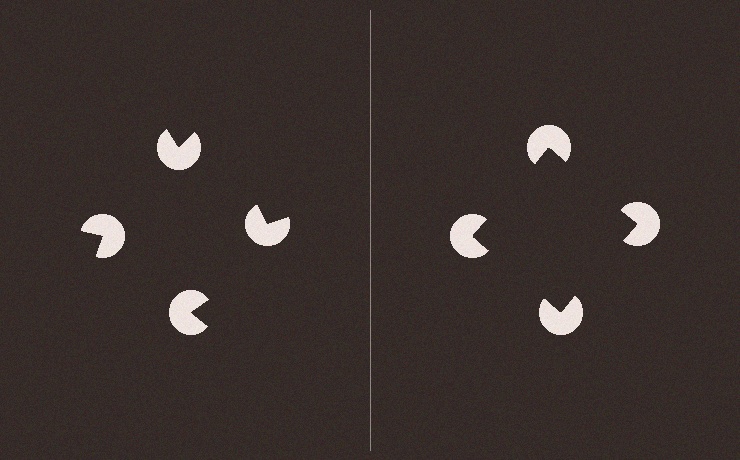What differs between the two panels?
The pac-man discs are positioned identically on both sides; only the wedge orientations differ. On the right they align to a square; on the left they are misaligned.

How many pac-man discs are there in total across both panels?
8 — 4 on each side.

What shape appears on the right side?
An illusory square.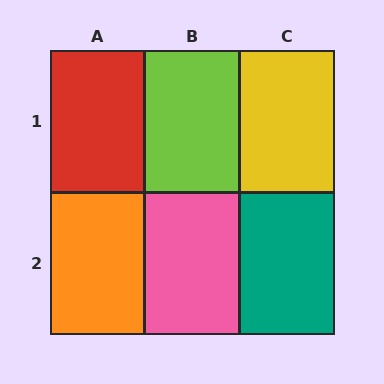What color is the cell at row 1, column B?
Lime.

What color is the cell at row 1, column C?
Yellow.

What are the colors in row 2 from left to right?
Orange, pink, teal.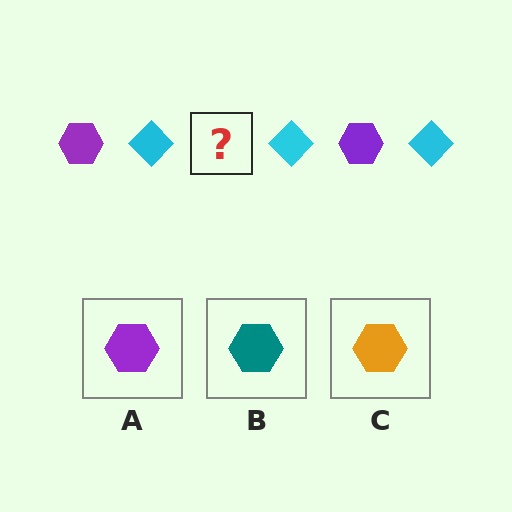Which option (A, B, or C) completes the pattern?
A.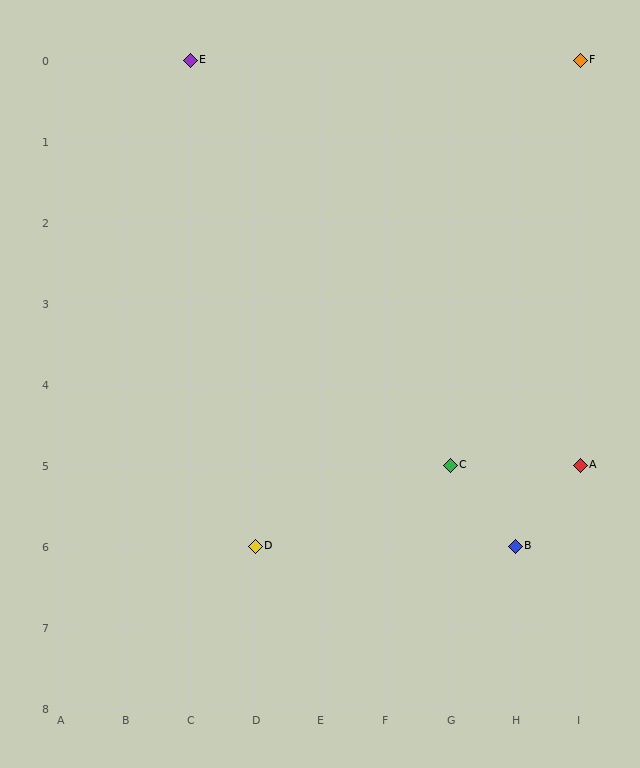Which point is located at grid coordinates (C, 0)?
Point E is at (C, 0).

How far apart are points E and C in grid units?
Points E and C are 4 columns and 5 rows apart (about 6.4 grid units diagonally).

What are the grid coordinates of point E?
Point E is at grid coordinates (C, 0).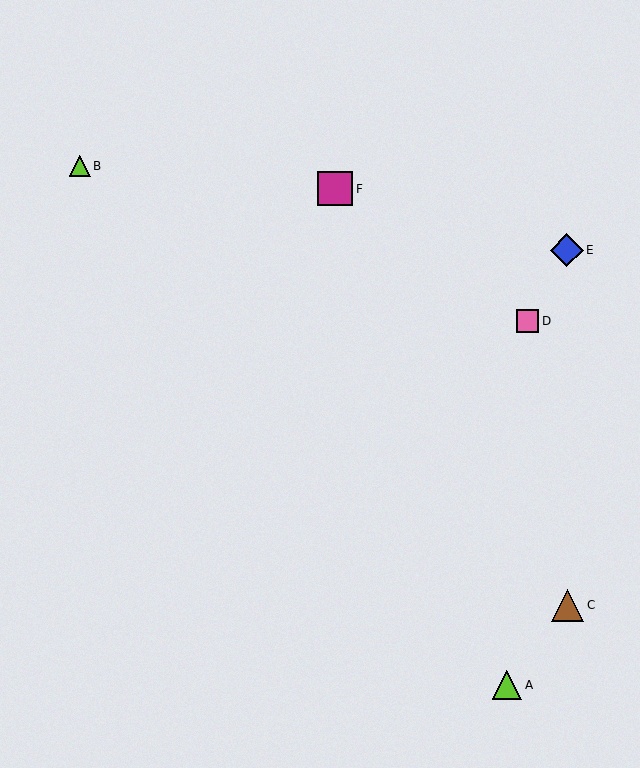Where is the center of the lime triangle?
The center of the lime triangle is at (80, 166).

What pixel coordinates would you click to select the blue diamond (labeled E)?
Click at (567, 250) to select the blue diamond E.